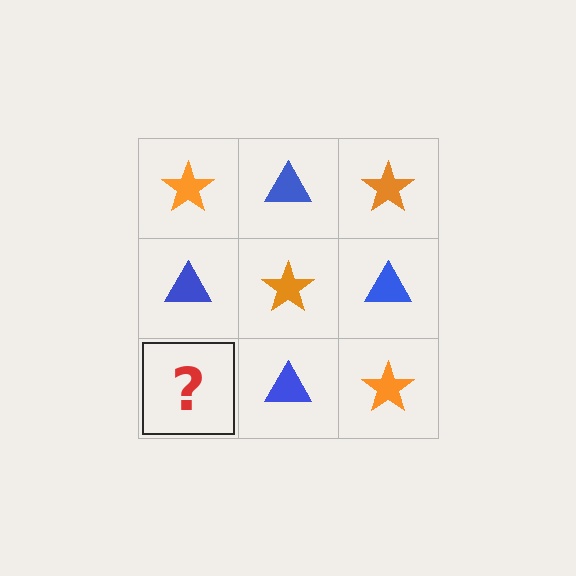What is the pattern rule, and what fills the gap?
The rule is that it alternates orange star and blue triangle in a checkerboard pattern. The gap should be filled with an orange star.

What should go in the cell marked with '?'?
The missing cell should contain an orange star.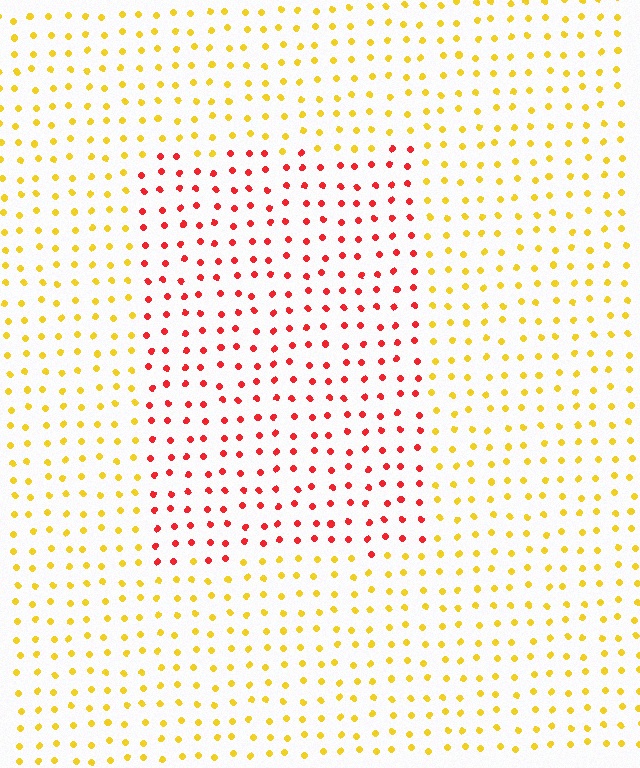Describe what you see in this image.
The image is filled with small yellow elements in a uniform arrangement. A rectangle-shaped region is visible where the elements are tinted to a slightly different hue, forming a subtle color boundary.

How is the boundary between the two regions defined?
The boundary is defined purely by a slight shift in hue (about 54 degrees). Spacing, size, and orientation are identical on both sides.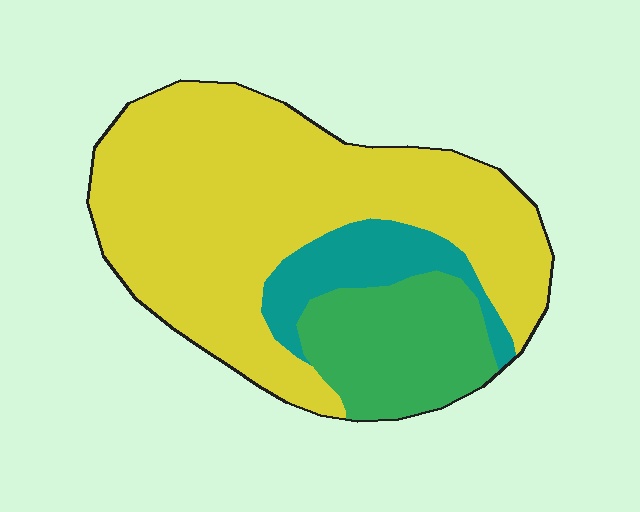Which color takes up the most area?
Yellow, at roughly 70%.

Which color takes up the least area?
Teal, at roughly 10%.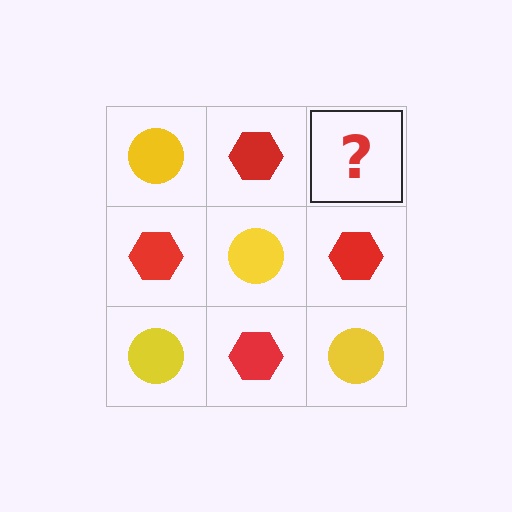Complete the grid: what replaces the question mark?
The question mark should be replaced with a yellow circle.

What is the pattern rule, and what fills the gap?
The rule is that it alternates yellow circle and red hexagon in a checkerboard pattern. The gap should be filled with a yellow circle.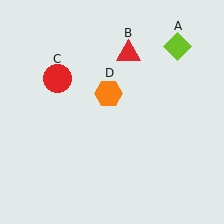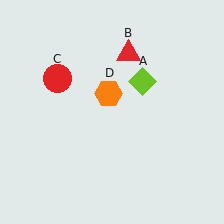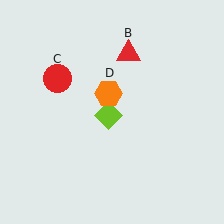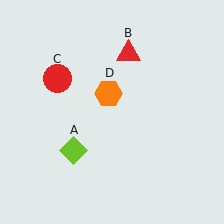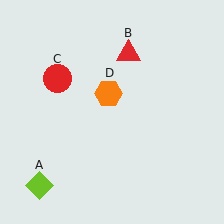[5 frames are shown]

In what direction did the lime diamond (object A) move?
The lime diamond (object A) moved down and to the left.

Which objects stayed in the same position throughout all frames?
Red triangle (object B) and red circle (object C) and orange hexagon (object D) remained stationary.